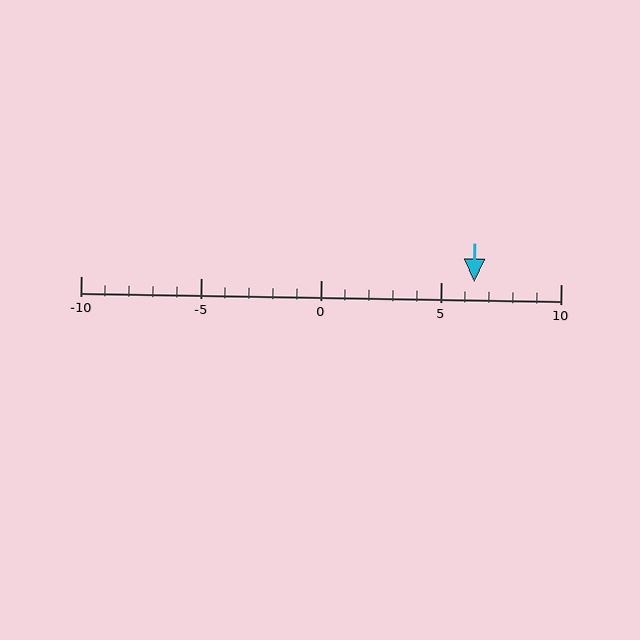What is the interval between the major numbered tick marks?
The major tick marks are spaced 5 units apart.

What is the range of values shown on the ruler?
The ruler shows values from -10 to 10.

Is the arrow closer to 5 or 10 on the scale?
The arrow is closer to 5.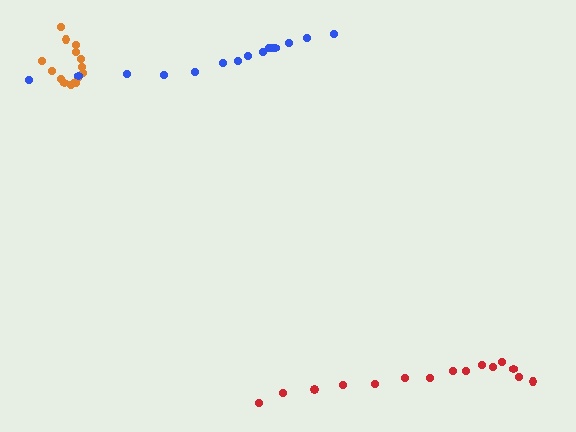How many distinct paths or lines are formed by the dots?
There are 3 distinct paths.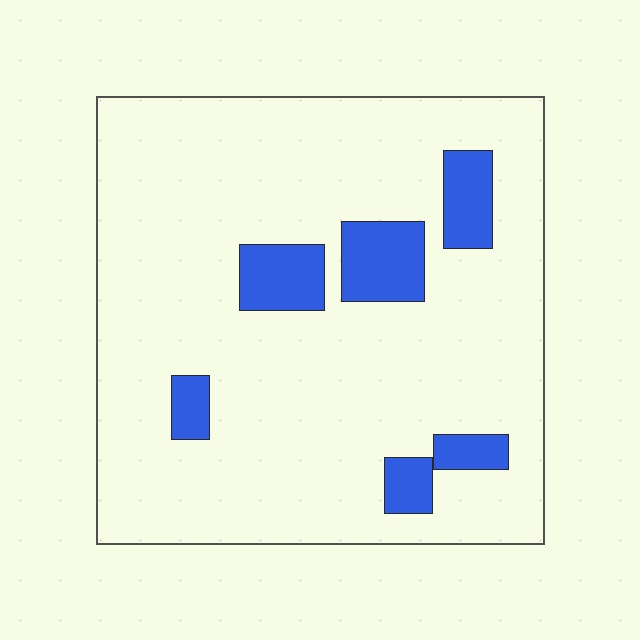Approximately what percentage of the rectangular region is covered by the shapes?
Approximately 15%.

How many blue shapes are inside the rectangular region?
6.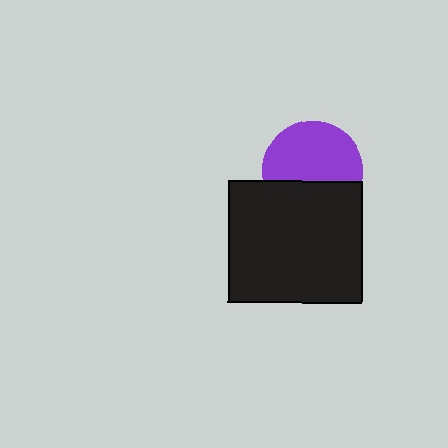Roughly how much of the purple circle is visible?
About half of it is visible (roughly 61%).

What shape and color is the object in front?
The object in front is a black rectangle.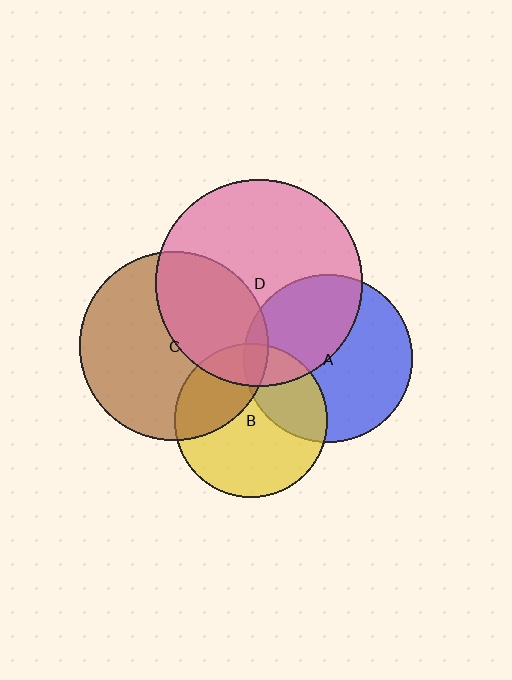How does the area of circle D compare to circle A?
Approximately 1.5 times.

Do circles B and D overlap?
Yes.